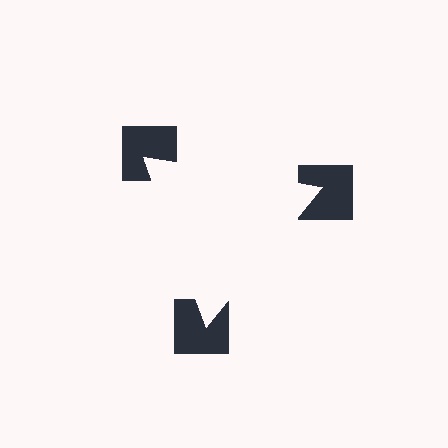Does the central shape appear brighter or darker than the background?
It typically appears slightly brighter than the background, even though no actual brightness change is drawn.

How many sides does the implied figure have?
3 sides.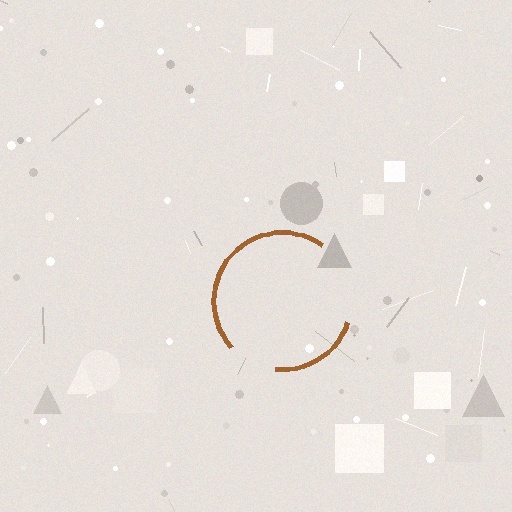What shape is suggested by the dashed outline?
The dashed outline suggests a circle.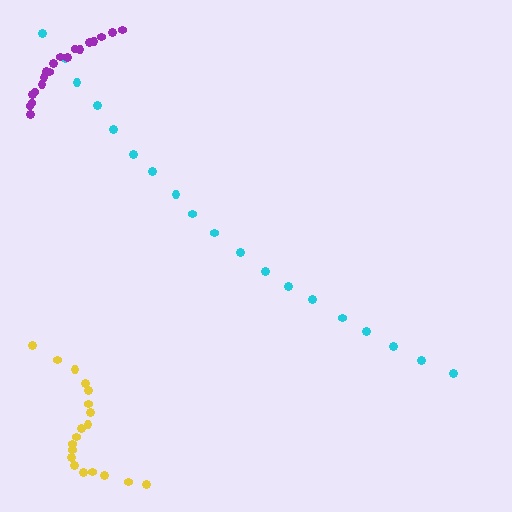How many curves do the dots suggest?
There are 3 distinct paths.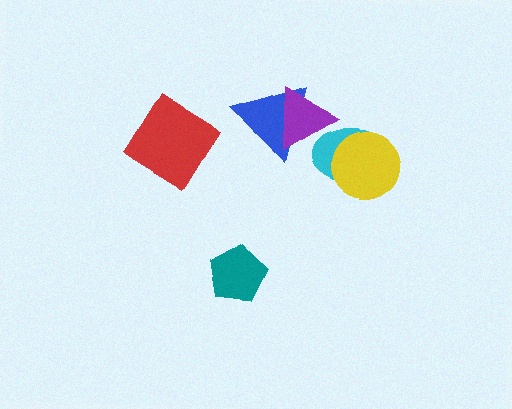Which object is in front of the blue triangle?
The purple triangle is in front of the blue triangle.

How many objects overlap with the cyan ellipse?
2 objects overlap with the cyan ellipse.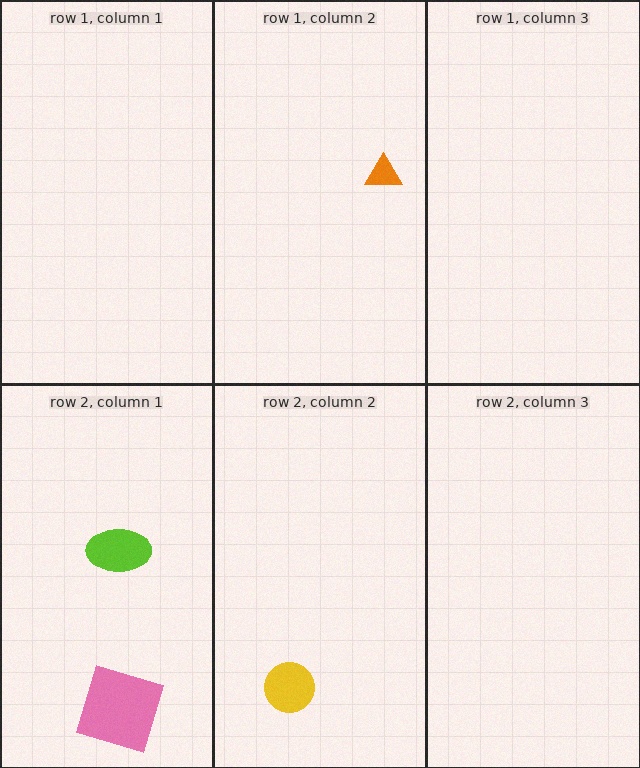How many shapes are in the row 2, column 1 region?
2.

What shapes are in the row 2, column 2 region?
The yellow circle.